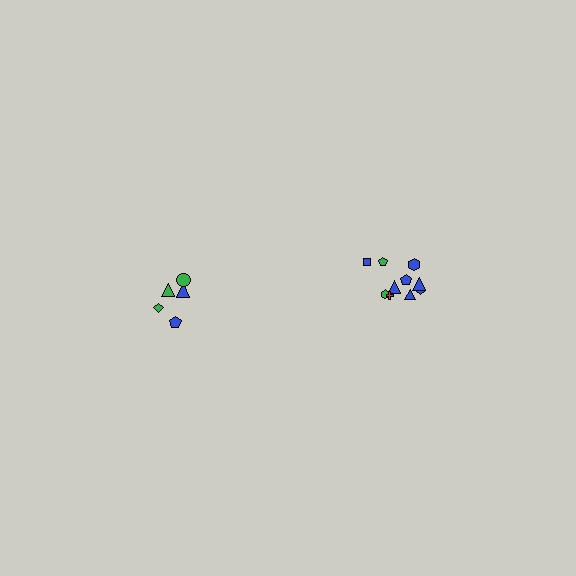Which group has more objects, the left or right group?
The right group.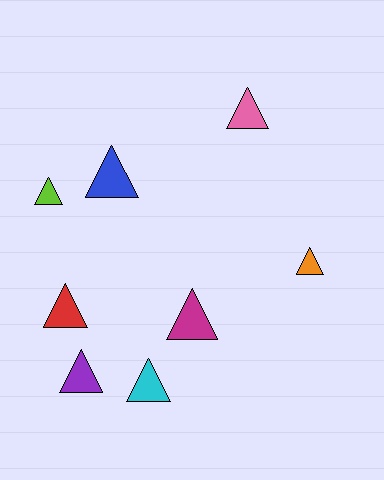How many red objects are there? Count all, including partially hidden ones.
There is 1 red object.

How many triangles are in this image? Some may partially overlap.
There are 8 triangles.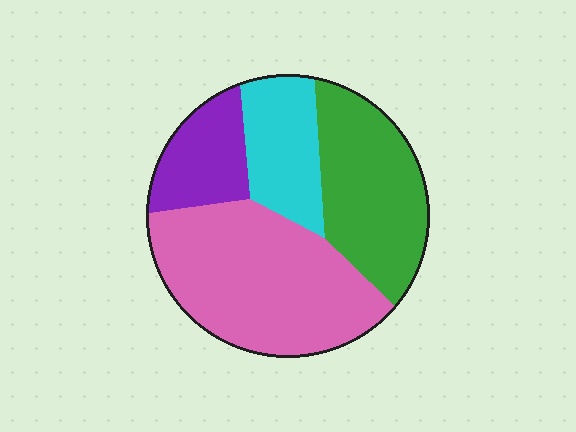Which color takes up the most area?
Pink, at roughly 40%.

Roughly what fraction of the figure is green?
Green takes up between a quarter and a half of the figure.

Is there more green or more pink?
Pink.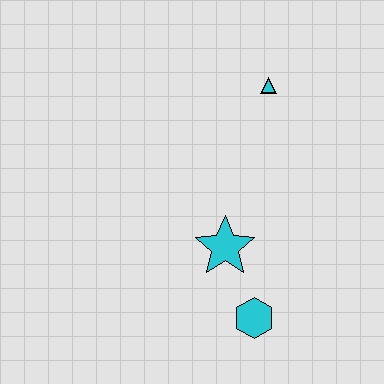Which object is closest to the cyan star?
The cyan hexagon is closest to the cyan star.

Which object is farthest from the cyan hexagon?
The cyan triangle is farthest from the cyan hexagon.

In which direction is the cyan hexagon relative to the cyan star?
The cyan hexagon is below the cyan star.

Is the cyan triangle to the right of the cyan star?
Yes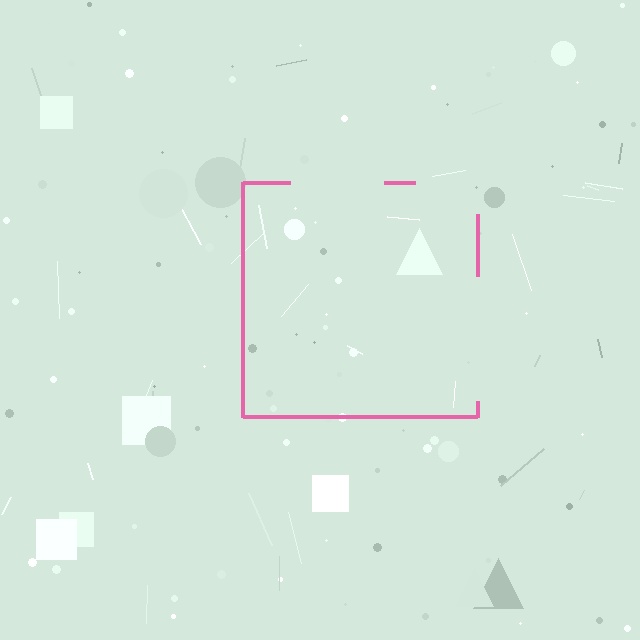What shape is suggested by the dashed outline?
The dashed outline suggests a square.